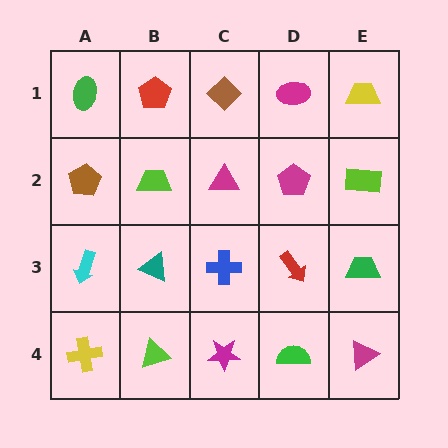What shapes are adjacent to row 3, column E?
A lime rectangle (row 2, column E), a magenta triangle (row 4, column E), a red arrow (row 3, column D).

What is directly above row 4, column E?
A green trapezoid.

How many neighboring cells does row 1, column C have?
3.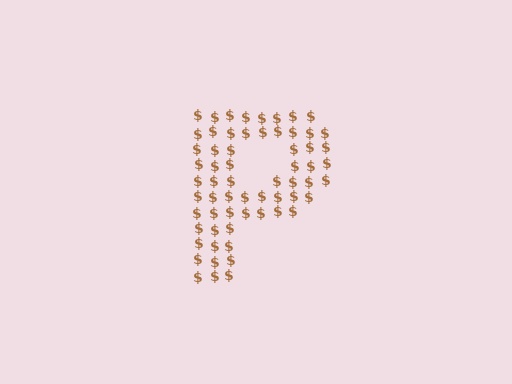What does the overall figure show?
The overall figure shows the letter P.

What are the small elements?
The small elements are dollar signs.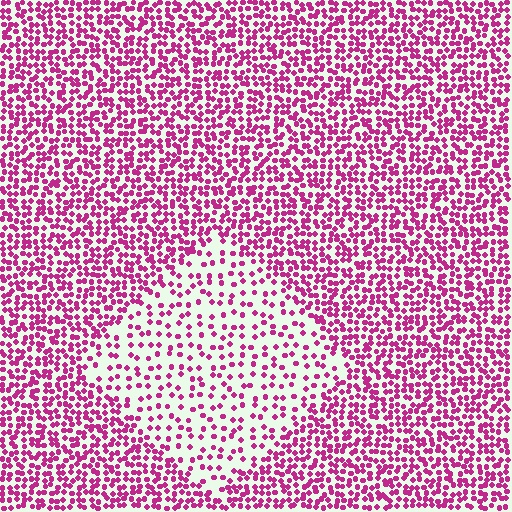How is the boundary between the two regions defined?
The boundary is defined by a change in element density (approximately 2.3x ratio). All elements are the same color, size, and shape.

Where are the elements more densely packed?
The elements are more densely packed outside the diamond boundary.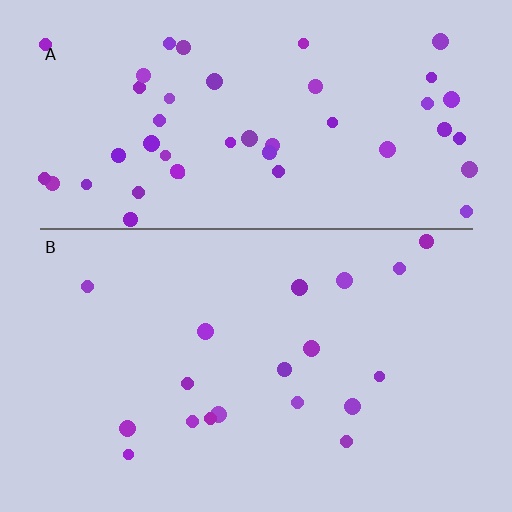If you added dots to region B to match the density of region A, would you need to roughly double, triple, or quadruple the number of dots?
Approximately triple.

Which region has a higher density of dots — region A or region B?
A (the top).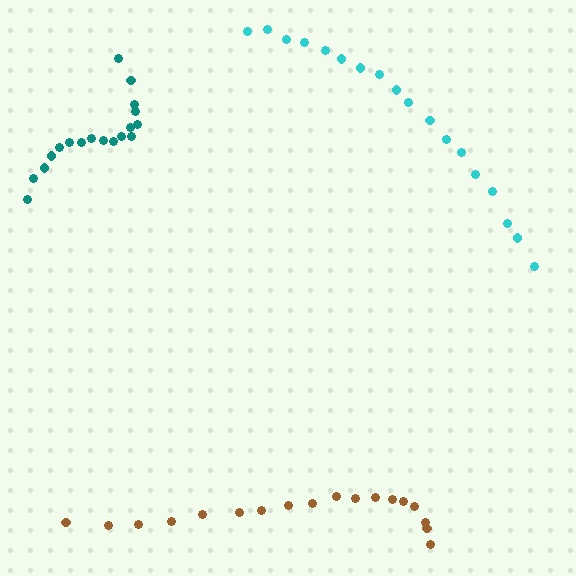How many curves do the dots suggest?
There are 3 distinct paths.